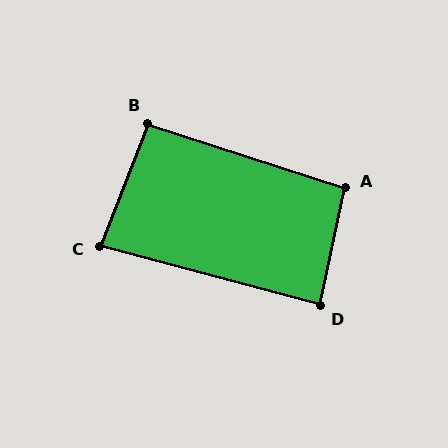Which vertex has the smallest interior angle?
C, at approximately 84 degrees.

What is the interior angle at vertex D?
Approximately 87 degrees (approximately right).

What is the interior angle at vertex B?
Approximately 93 degrees (approximately right).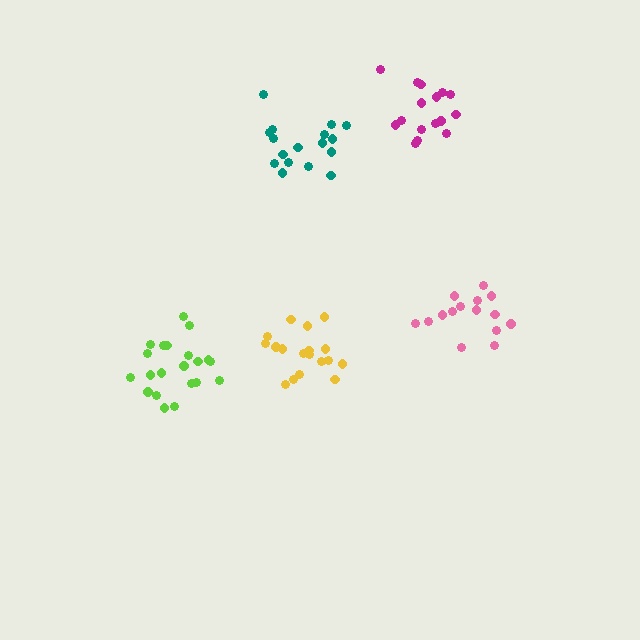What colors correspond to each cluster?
The clusters are colored: pink, magenta, lime, teal, yellow.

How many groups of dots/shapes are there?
There are 5 groups.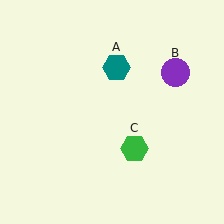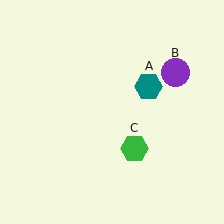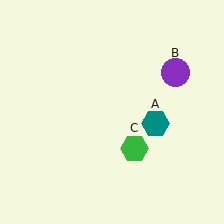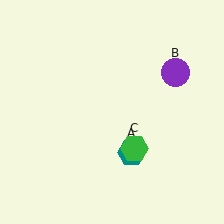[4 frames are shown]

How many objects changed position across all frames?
1 object changed position: teal hexagon (object A).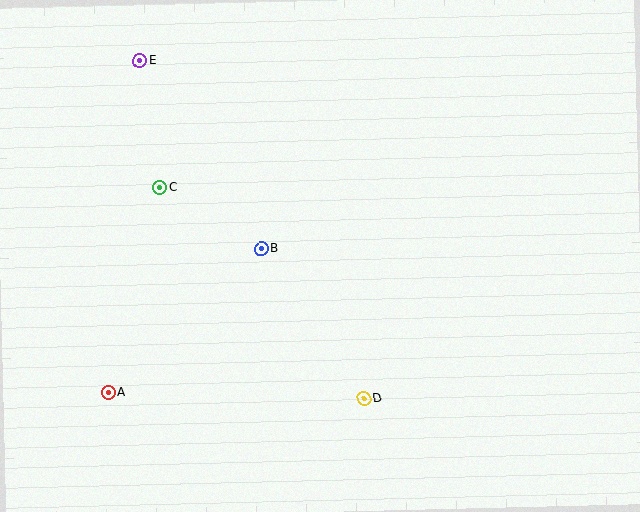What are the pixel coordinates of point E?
Point E is at (140, 60).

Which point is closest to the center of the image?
Point B at (261, 249) is closest to the center.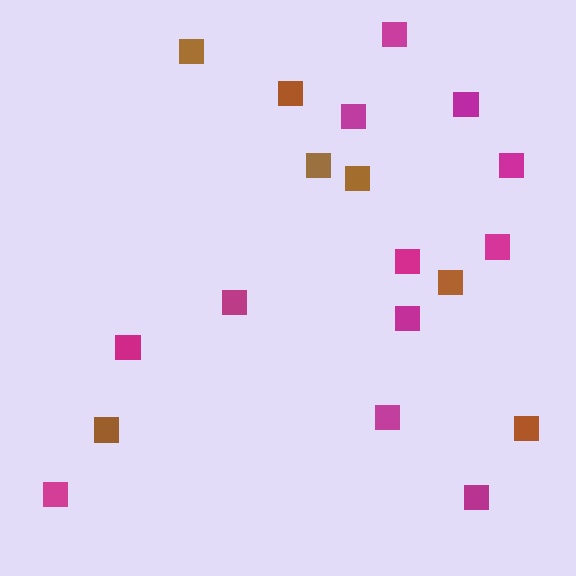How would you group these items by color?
There are 2 groups: one group of magenta squares (12) and one group of brown squares (7).